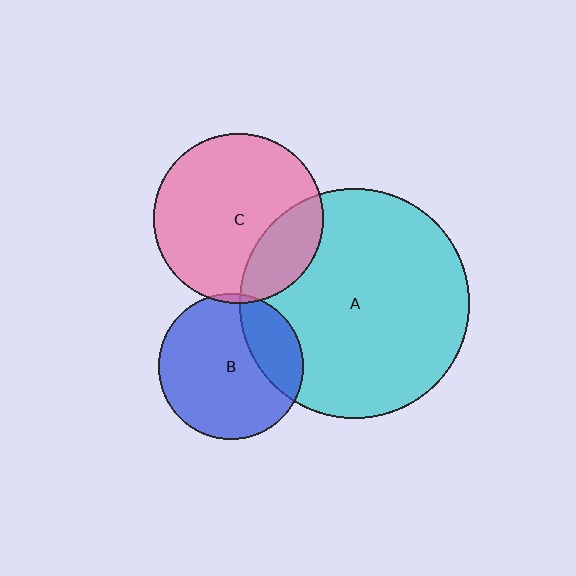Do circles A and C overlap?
Yes.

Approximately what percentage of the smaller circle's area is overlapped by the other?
Approximately 25%.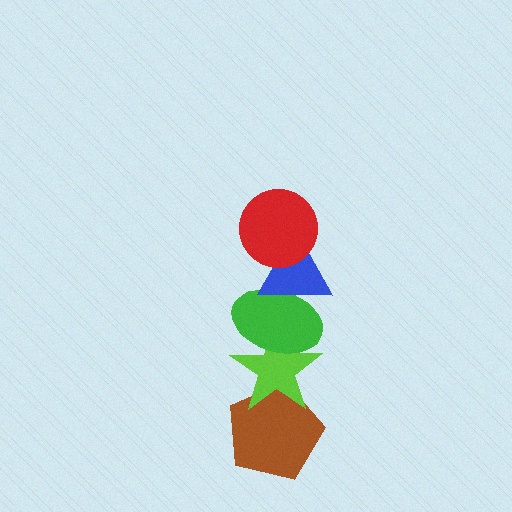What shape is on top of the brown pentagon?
The lime star is on top of the brown pentagon.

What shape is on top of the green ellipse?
The blue triangle is on top of the green ellipse.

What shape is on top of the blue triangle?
The red circle is on top of the blue triangle.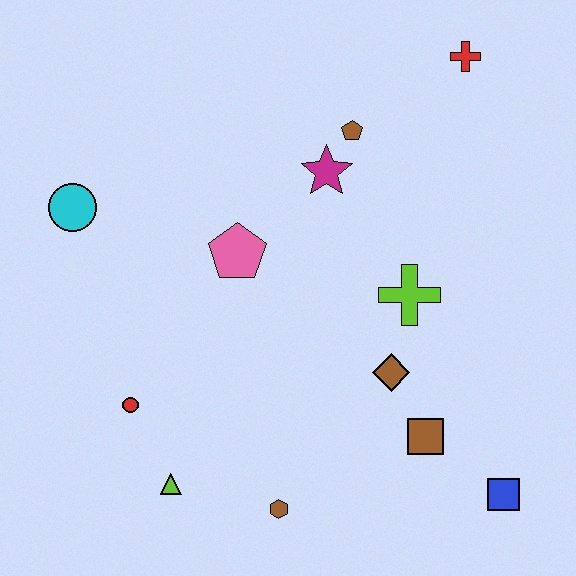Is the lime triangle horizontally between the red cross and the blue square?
No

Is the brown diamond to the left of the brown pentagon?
No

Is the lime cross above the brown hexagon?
Yes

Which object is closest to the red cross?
The brown pentagon is closest to the red cross.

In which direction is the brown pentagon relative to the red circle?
The brown pentagon is above the red circle.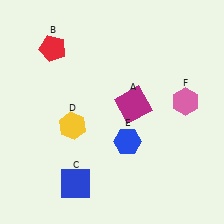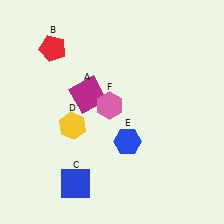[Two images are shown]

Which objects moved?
The objects that moved are: the magenta square (A), the pink hexagon (F).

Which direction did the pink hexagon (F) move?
The pink hexagon (F) moved left.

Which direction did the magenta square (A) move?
The magenta square (A) moved left.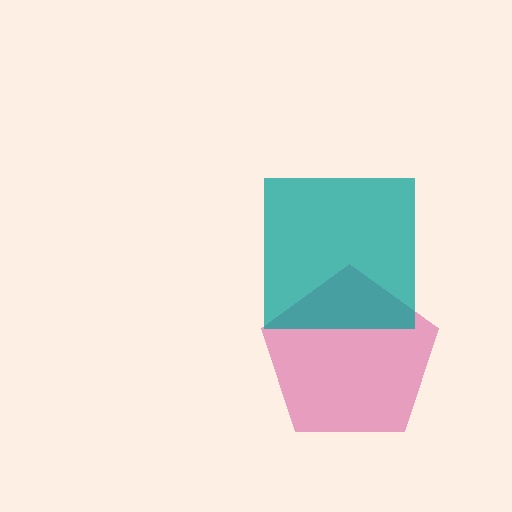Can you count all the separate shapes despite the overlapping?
Yes, there are 2 separate shapes.